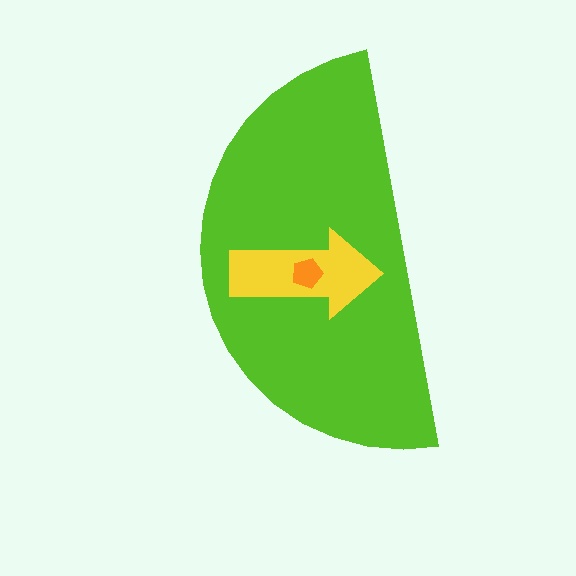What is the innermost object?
The orange pentagon.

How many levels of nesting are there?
3.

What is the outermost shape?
The lime semicircle.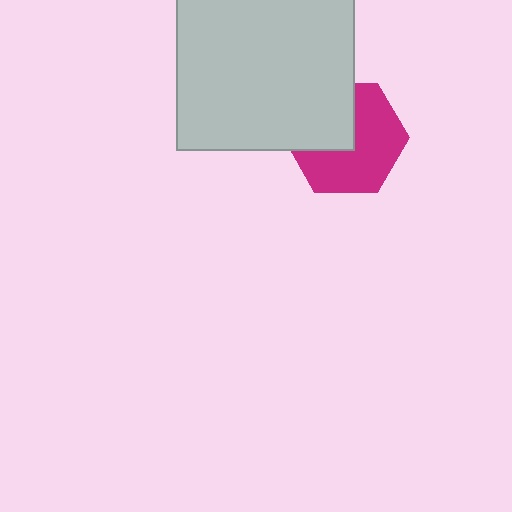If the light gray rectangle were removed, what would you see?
You would see the complete magenta hexagon.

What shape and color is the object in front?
The object in front is a light gray rectangle.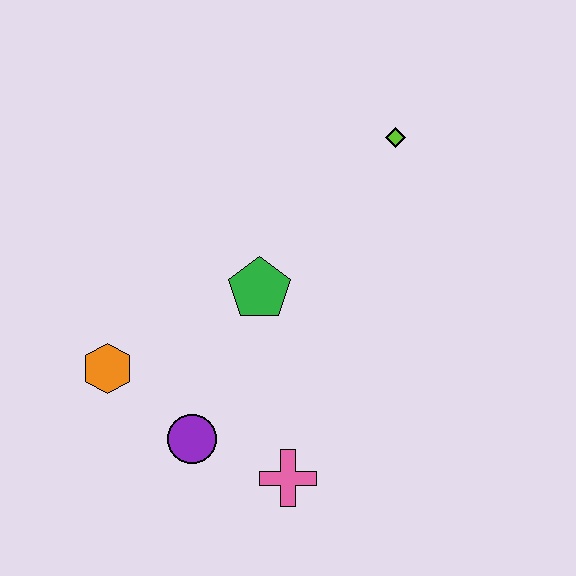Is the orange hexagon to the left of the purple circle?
Yes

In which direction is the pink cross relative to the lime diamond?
The pink cross is below the lime diamond.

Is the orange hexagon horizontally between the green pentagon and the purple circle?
No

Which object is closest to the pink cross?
The purple circle is closest to the pink cross.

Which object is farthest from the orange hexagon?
The lime diamond is farthest from the orange hexagon.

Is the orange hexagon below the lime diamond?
Yes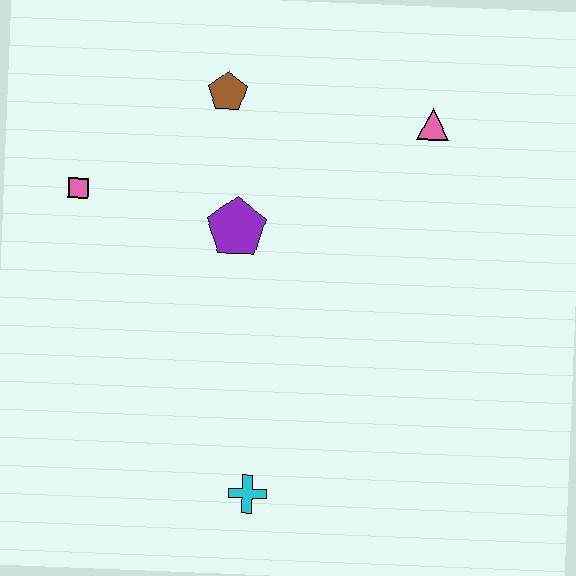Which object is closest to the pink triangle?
The brown pentagon is closest to the pink triangle.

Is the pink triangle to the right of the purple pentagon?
Yes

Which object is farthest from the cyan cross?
The pink triangle is farthest from the cyan cross.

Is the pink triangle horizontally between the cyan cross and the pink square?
No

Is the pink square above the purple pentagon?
Yes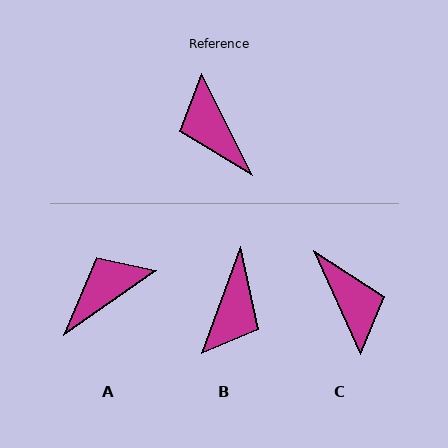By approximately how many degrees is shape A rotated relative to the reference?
Approximately 81 degrees clockwise.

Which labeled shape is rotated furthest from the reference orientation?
C, about 178 degrees away.